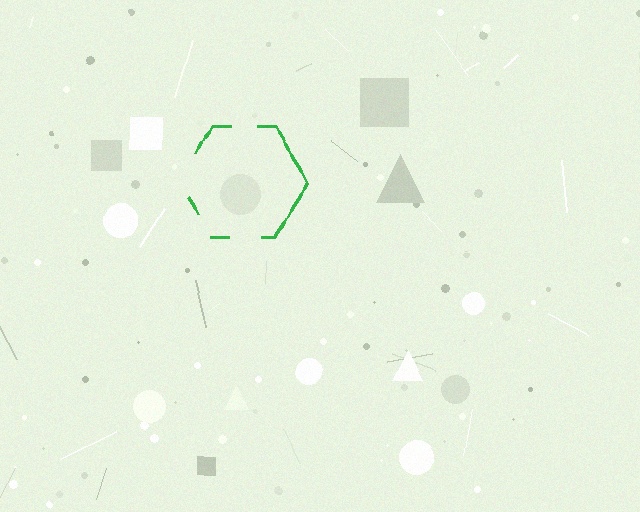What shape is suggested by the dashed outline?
The dashed outline suggests a hexagon.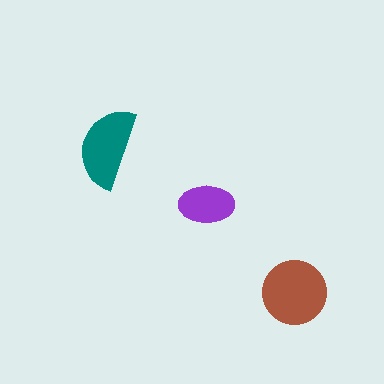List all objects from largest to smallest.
The brown circle, the teal semicircle, the purple ellipse.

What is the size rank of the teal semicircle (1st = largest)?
2nd.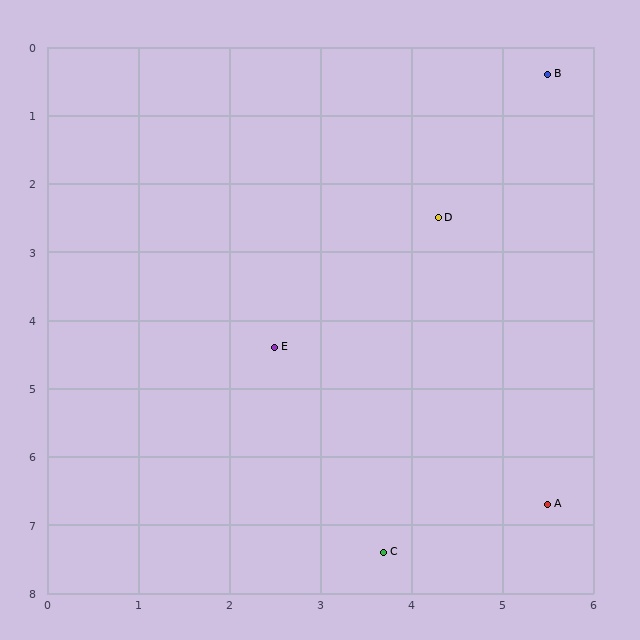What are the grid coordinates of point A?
Point A is at approximately (5.5, 6.7).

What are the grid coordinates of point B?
Point B is at approximately (5.5, 0.4).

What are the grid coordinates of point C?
Point C is at approximately (3.7, 7.4).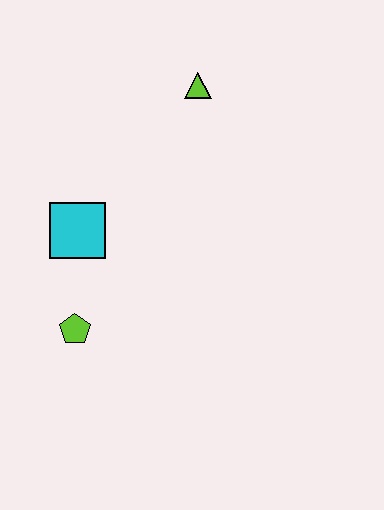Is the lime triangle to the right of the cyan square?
Yes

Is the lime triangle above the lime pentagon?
Yes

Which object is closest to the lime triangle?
The cyan square is closest to the lime triangle.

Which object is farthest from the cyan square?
The lime triangle is farthest from the cyan square.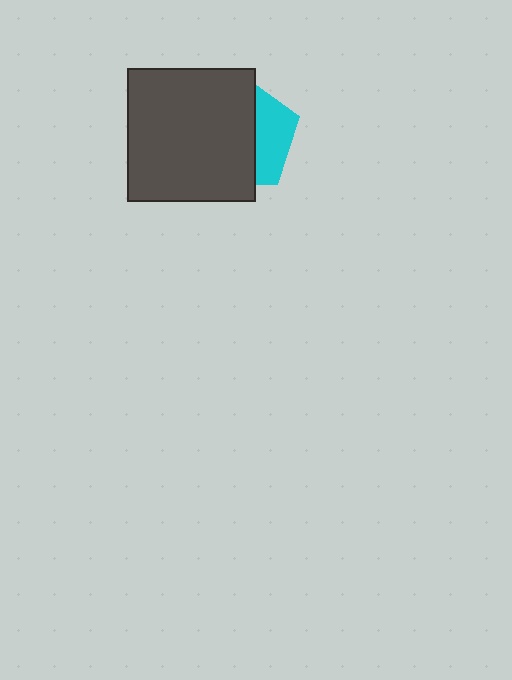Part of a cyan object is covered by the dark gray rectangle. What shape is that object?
It is a pentagon.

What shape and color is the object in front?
The object in front is a dark gray rectangle.